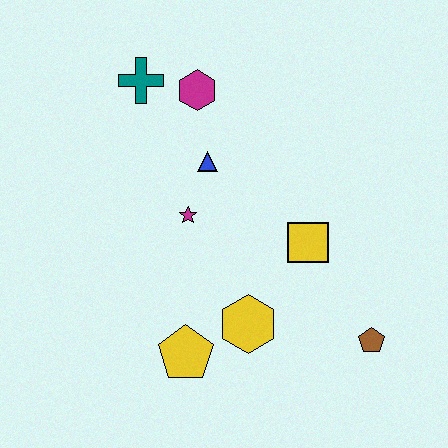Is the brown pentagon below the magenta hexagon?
Yes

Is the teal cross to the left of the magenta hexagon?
Yes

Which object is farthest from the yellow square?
The teal cross is farthest from the yellow square.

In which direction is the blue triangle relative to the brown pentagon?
The blue triangle is above the brown pentagon.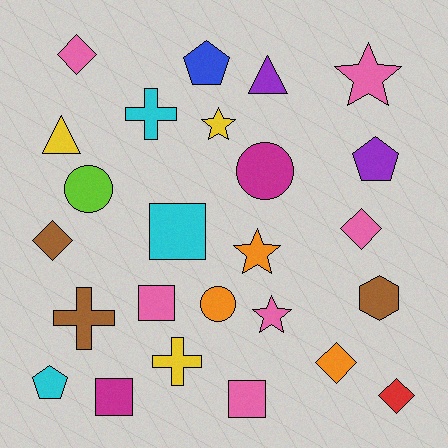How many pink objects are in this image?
There are 6 pink objects.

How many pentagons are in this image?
There are 3 pentagons.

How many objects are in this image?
There are 25 objects.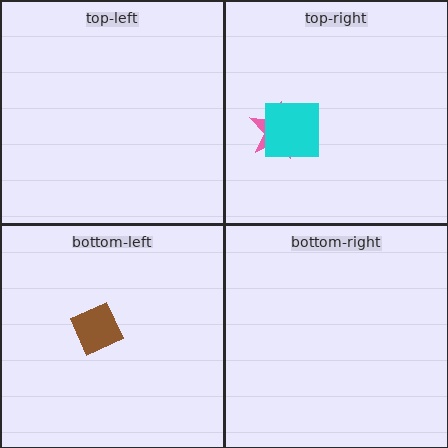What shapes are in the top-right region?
The pink star, the cyan square.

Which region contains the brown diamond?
The bottom-left region.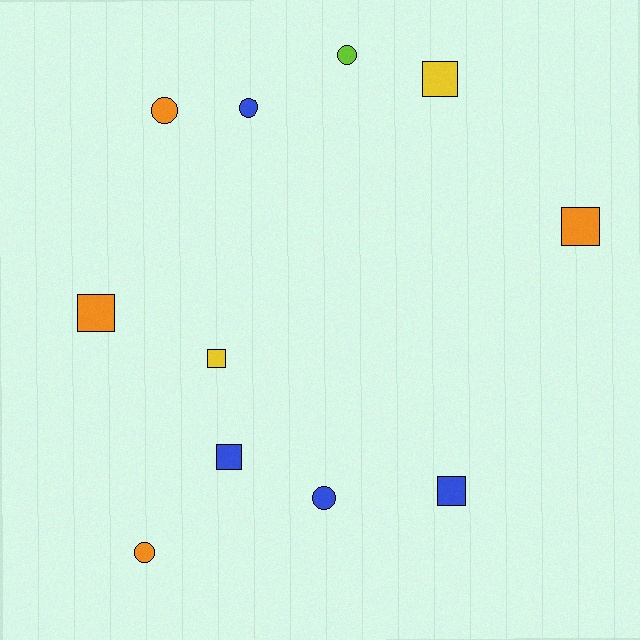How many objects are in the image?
There are 11 objects.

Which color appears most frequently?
Orange, with 4 objects.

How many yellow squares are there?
There are 2 yellow squares.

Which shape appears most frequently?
Square, with 6 objects.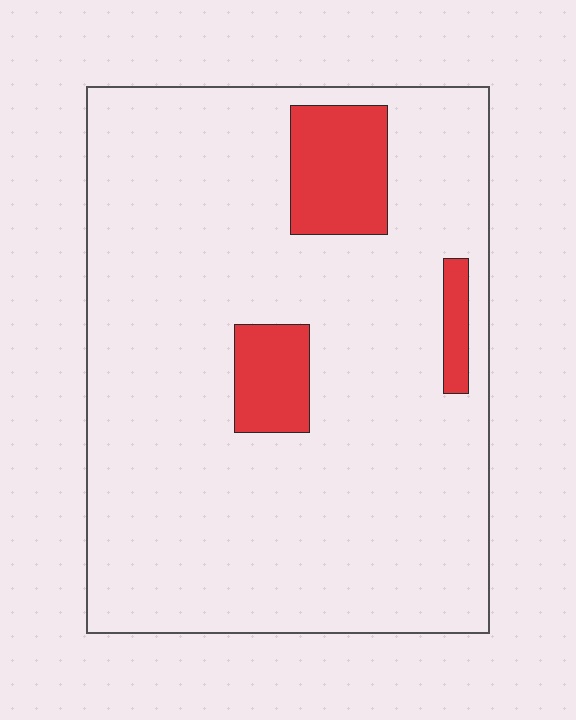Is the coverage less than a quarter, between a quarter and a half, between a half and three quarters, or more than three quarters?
Less than a quarter.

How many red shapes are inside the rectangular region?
3.